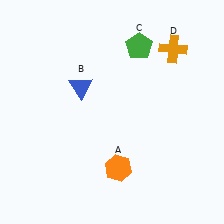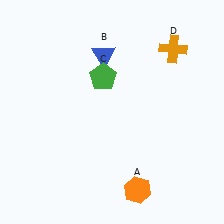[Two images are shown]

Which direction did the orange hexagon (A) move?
The orange hexagon (A) moved down.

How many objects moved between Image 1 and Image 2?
3 objects moved between the two images.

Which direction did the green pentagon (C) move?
The green pentagon (C) moved left.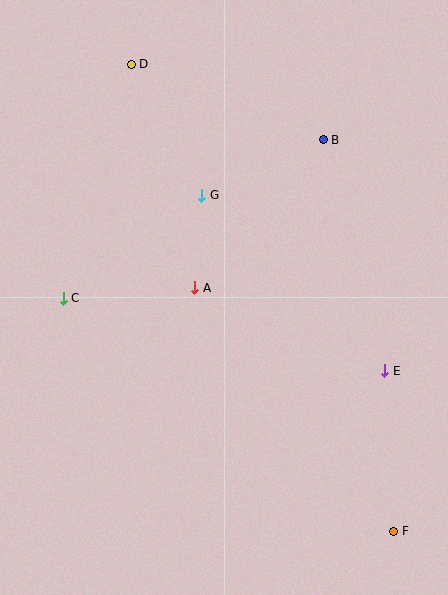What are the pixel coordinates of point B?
Point B is at (323, 140).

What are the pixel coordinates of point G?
Point G is at (202, 195).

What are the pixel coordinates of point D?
Point D is at (131, 64).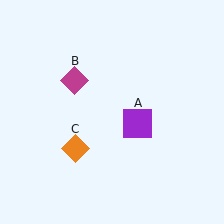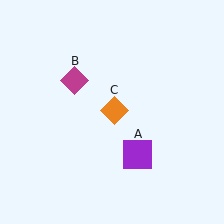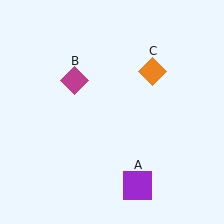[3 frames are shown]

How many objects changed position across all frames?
2 objects changed position: purple square (object A), orange diamond (object C).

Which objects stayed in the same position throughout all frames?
Magenta diamond (object B) remained stationary.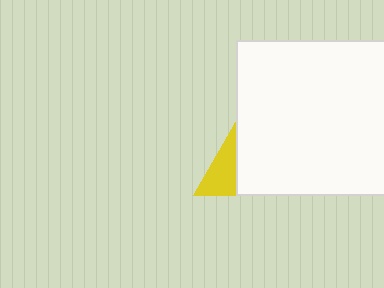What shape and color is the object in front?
The object in front is a white square.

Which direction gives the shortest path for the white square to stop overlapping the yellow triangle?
Moving right gives the shortest separation.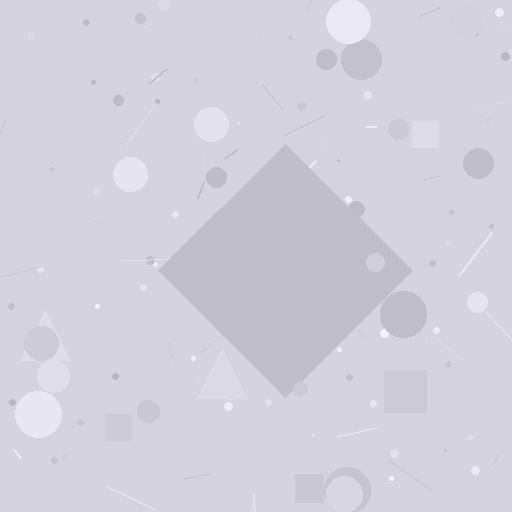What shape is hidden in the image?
A diamond is hidden in the image.